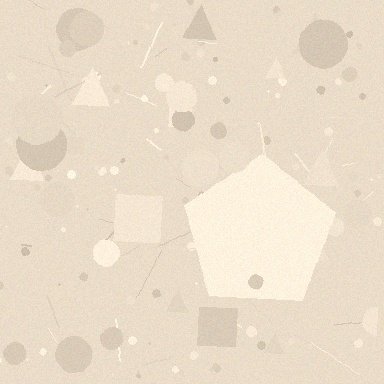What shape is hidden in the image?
A pentagon is hidden in the image.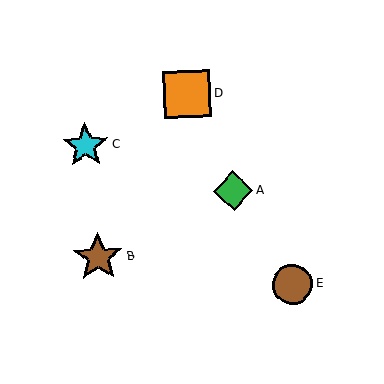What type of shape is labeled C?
Shape C is a cyan star.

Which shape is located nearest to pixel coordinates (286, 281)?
The brown circle (labeled E) at (292, 284) is nearest to that location.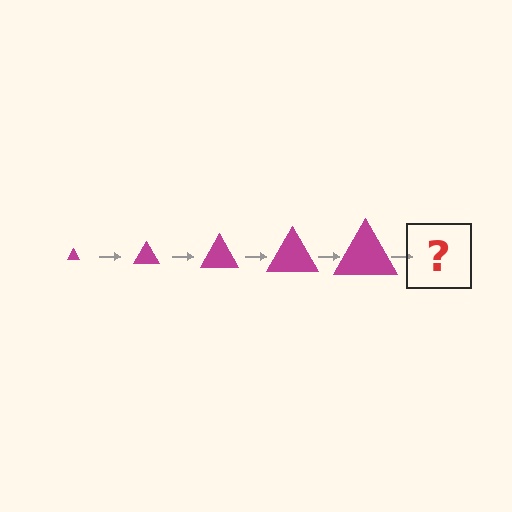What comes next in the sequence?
The next element should be a magenta triangle, larger than the previous one.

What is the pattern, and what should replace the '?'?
The pattern is that the triangle gets progressively larger each step. The '?' should be a magenta triangle, larger than the previous one.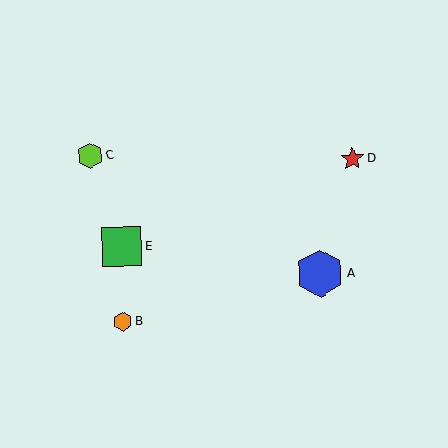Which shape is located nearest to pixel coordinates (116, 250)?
The green square (labeled E) at (122, 246) is nearest to that location.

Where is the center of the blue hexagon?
The center of the blue hexagon is at (320, 273).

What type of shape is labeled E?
Shape E is a green square.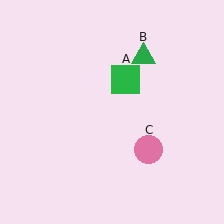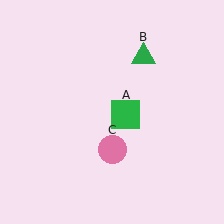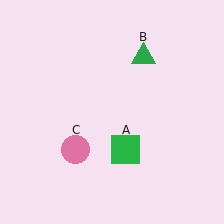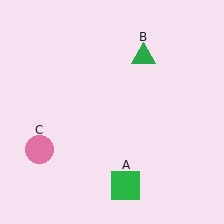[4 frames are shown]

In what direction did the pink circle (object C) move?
The pink circle (object C) moved left.